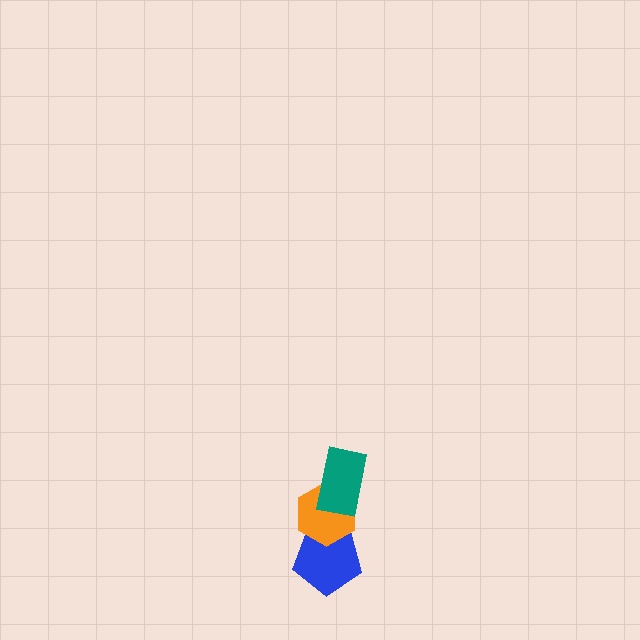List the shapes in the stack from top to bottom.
From top to bottom: the teal rectangle, the orange hexagon, the blue pentagon.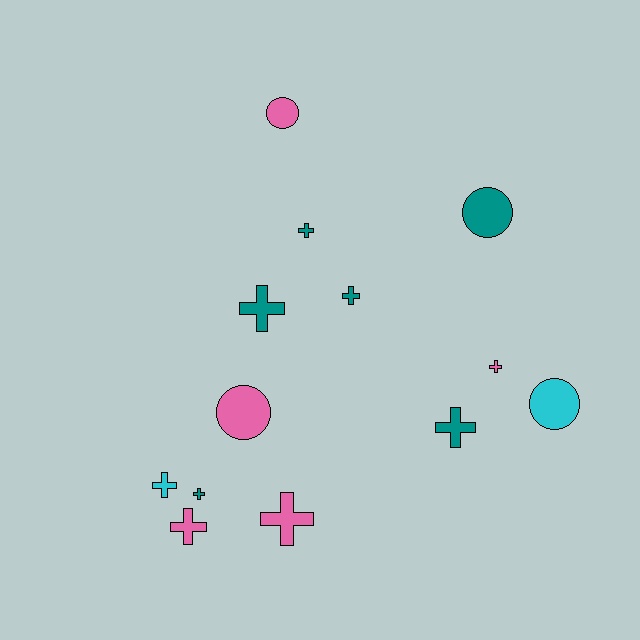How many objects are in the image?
There are 13 objects.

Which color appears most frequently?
Teal, with 6 objects.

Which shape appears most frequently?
Cross, with 9 objects.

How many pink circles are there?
There are 2 pink circles.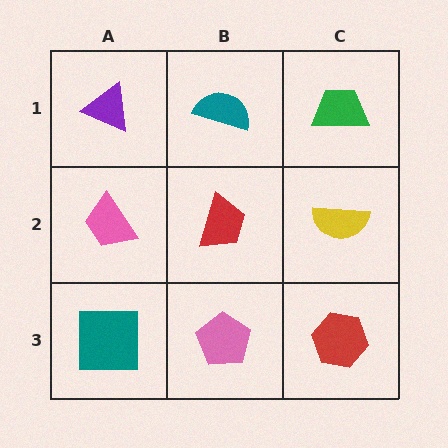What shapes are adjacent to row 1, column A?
A pink trapezoid (row 2, column A), a teal semicircle (row 1, column B).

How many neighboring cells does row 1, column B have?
3.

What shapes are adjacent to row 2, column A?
A purple triangle (row 1, column A), a teal square (row 3, column A), a red trapezoid (row 2, column B).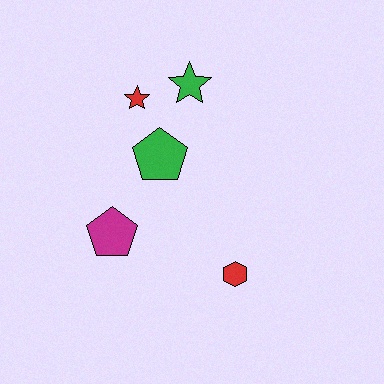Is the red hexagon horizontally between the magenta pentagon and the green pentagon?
No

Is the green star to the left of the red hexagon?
Yes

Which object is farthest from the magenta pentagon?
The green star is farthest from the magenta pentagon.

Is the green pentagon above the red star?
No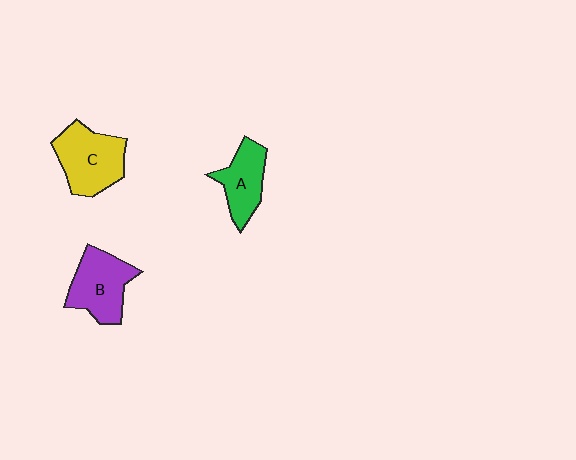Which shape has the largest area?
Shape C (yellow).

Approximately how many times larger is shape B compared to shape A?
Approximately 1.3 times.